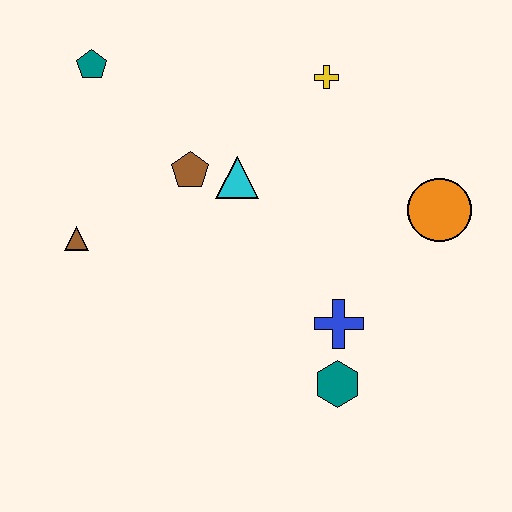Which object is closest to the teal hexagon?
The blue cross is closest to the teal hexagon.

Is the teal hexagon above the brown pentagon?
No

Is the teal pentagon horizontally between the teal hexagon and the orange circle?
No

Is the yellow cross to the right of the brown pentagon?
Yes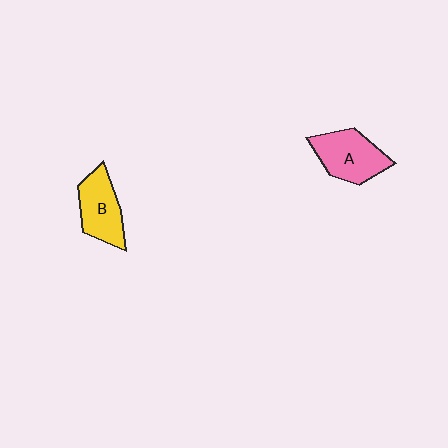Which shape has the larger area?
Shape A (pink).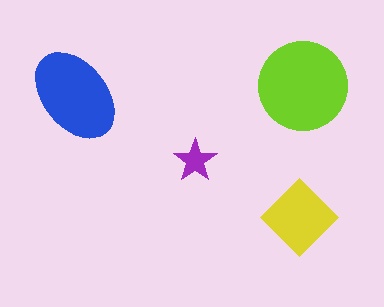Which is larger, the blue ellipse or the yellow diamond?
The blue ellipse.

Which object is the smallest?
The purple star.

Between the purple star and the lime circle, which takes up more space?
The lime circle.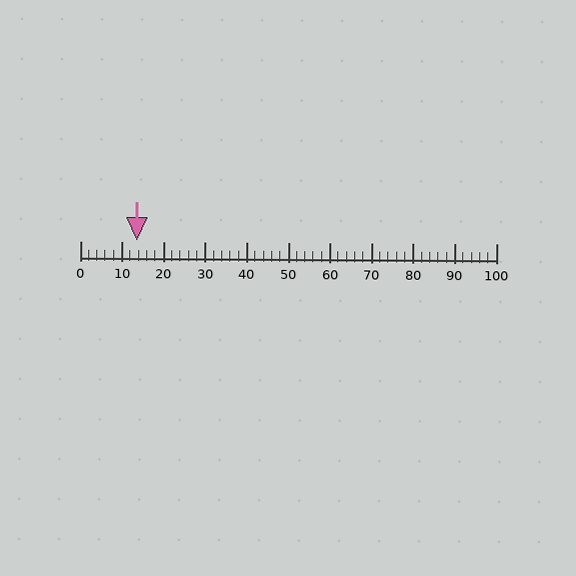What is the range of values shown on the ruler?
The ruler shows values from 0 to 100.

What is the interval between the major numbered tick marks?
The major tick marks are spaced 10 units apart.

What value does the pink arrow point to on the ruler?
The pink arrow points to approximately 14.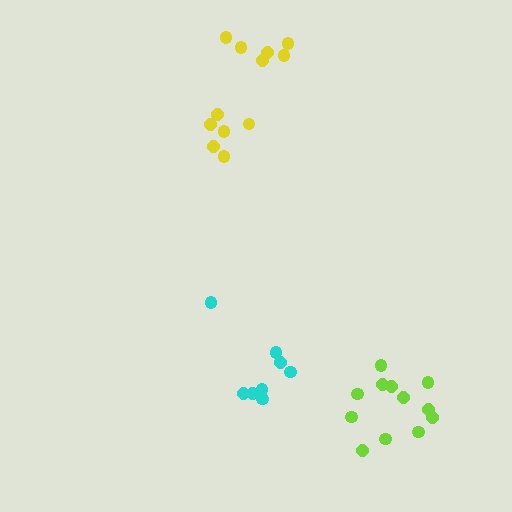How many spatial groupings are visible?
There are 3 spatial groupings.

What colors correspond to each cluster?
The clusters are colored: cyan, yellow, lime.